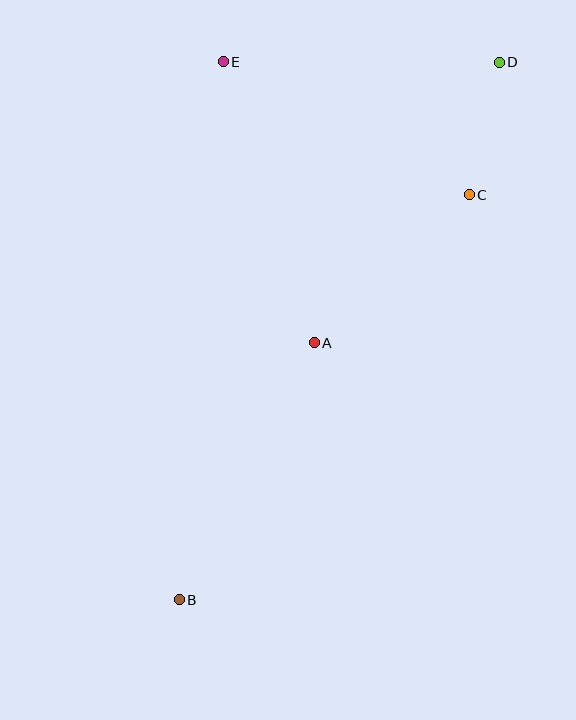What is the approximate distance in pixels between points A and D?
The distance between A and D is approximately 336 pixels.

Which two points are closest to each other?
Points C and D are closest to each other.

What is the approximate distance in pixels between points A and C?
The distance between A and C is approximately 214 pixels.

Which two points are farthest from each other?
Points B and D are farthest from each other.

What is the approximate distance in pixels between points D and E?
The distance between D and E is approximately 276 pixels.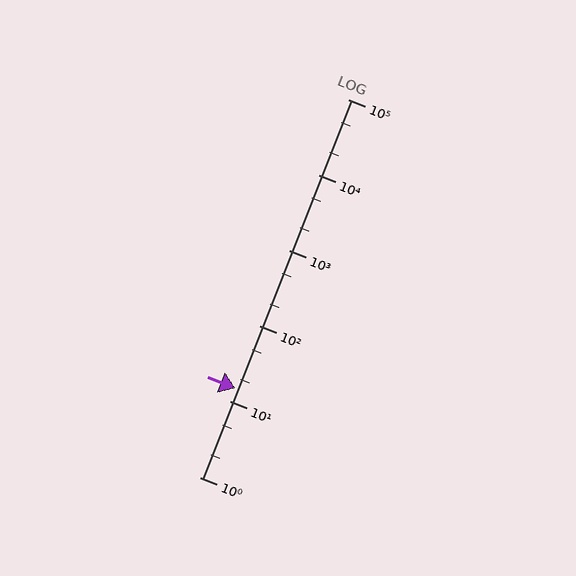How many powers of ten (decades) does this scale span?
The scale spans 5 decades, from 1 to 100000.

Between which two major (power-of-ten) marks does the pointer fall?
The pointer is between 10 and 100.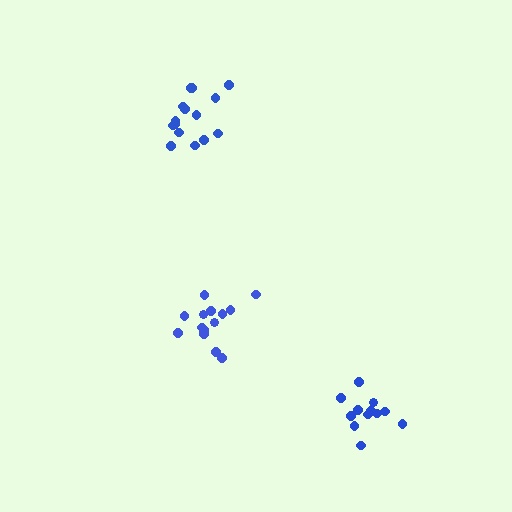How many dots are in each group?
Group 1: 12 dots, Group 2: 14 dots, Group 3: 15 dots (41 total).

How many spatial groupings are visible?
There are 3 spatial groupings.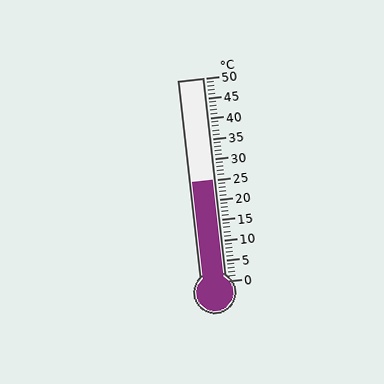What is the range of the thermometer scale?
The thermometer scale ranges from 0°C to 50°C.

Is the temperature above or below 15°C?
The temperature is above 15°C.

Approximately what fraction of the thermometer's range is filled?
The thermometer is filled to approximately 50% of its range.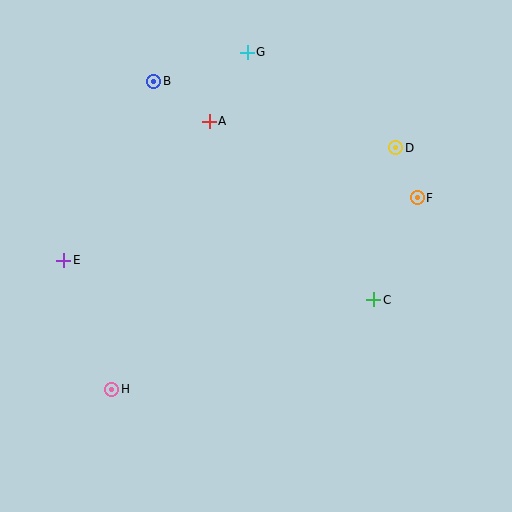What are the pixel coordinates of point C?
Point C is at (374, 299).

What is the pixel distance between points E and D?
The distance between E and D is 350 pixels.